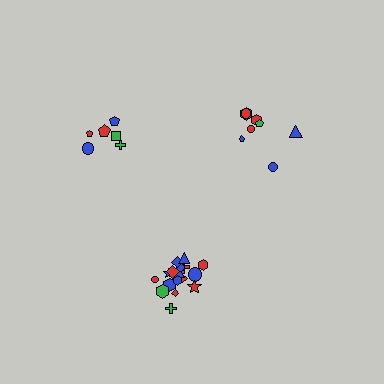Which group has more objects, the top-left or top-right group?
The top-right group.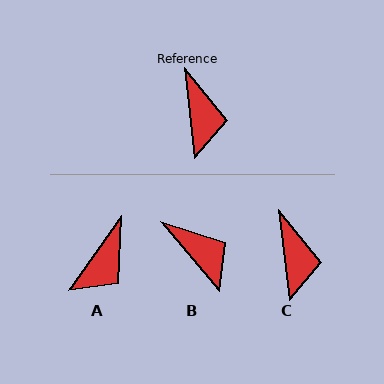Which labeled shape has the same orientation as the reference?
C.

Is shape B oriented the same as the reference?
No, it is off by about 33 degrees.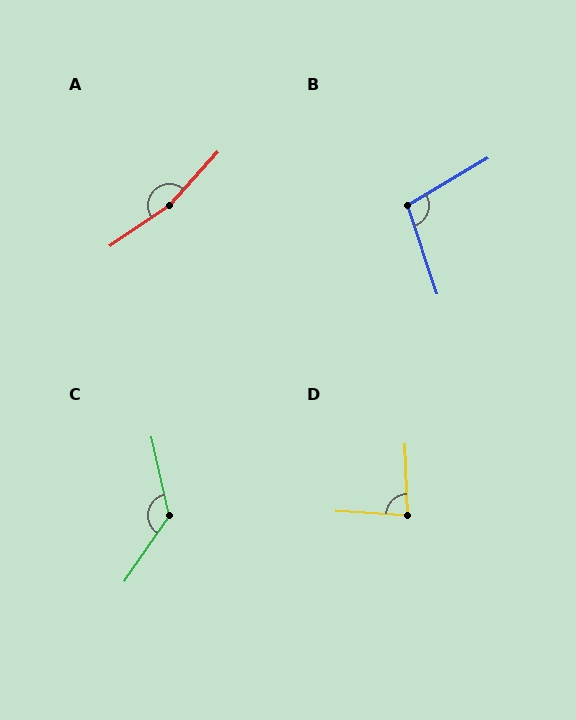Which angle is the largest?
A, at approximately 167 degrees.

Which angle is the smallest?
D, at approximately 84 degrees.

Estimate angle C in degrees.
Approximately 133 degrees.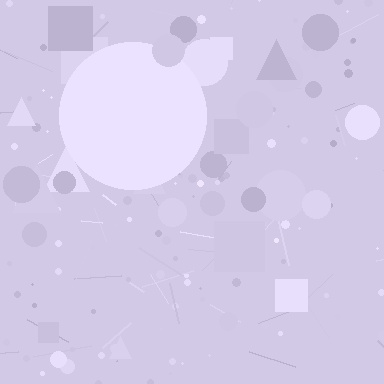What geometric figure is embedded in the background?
A circle is embedded in the background.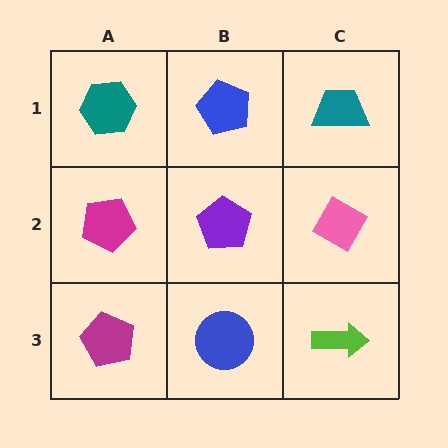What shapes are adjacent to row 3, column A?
A magenta pentagon (row 2, column A), a blue circle (row 3, column B).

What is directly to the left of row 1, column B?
A teal hexagon.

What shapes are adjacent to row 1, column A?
A magenta pentagon (row 2, column A), a blue pentagon (row 1, column B).